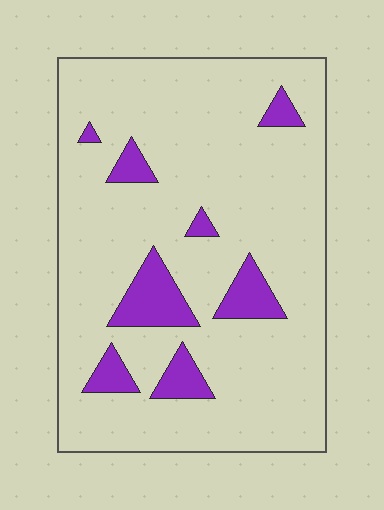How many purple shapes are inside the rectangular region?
8.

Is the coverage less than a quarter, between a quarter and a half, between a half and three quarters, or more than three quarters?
Less than a quarter.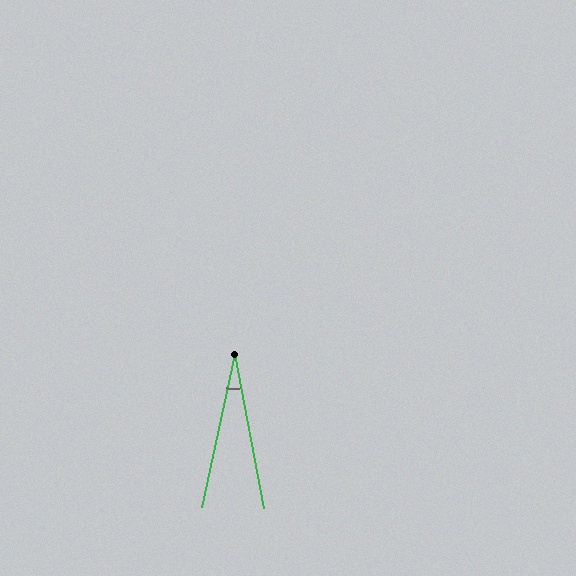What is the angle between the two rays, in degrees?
Approximately 23 degrees.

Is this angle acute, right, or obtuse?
It is acute.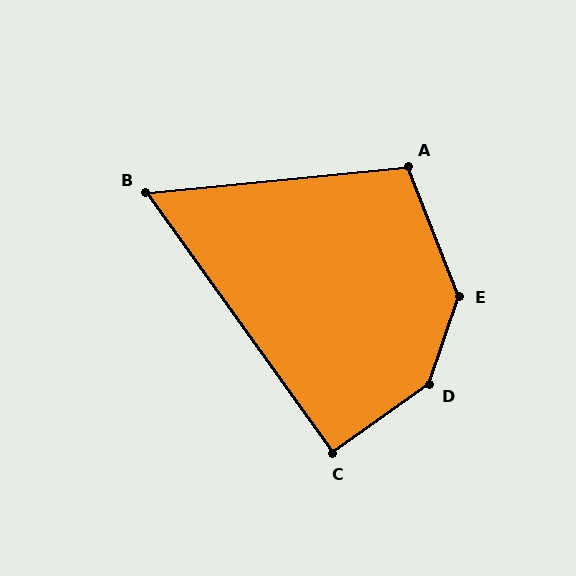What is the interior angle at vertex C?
Approximately 90 degrees (approximately right).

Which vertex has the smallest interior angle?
B, at approximately 60 degrees.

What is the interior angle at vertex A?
Approximately 105 degrees (obtuse).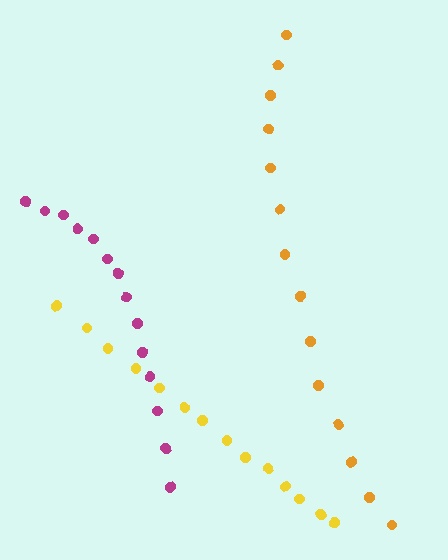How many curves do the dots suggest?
There are 3 distinct paths.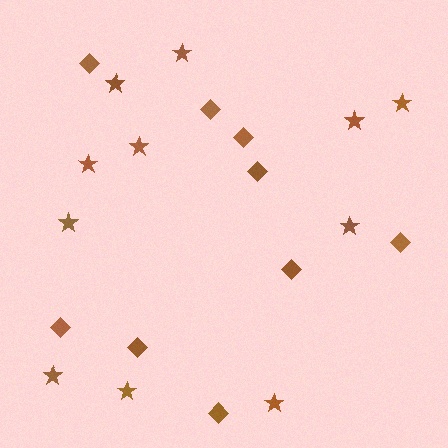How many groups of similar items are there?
There are 2 groups: one group of diamonds (9) and one group of stars (11).